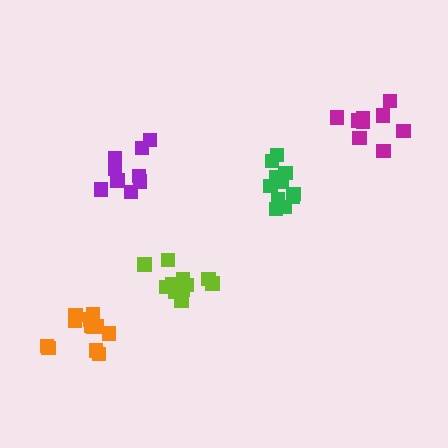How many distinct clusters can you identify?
There are 5 distinct clusters.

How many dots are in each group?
Group 1: 12 dots, Group 2: 12 dots, Group 3: 9 dots, Group 4: 9 dots, Group 5: 11 dots (53 total).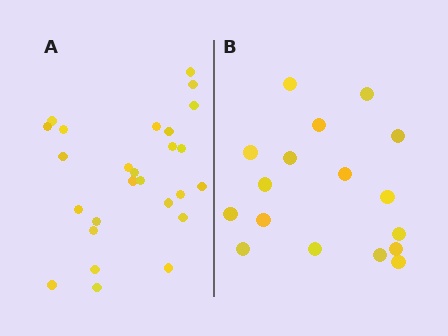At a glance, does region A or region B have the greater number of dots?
Region A (the left region) has more dots.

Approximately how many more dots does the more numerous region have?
Region A has roughly 8 or so more dots than region B.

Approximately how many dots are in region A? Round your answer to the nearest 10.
About 30 dots. (The exact count is 26, which rounds to 30.)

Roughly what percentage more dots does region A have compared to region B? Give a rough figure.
About 55% more.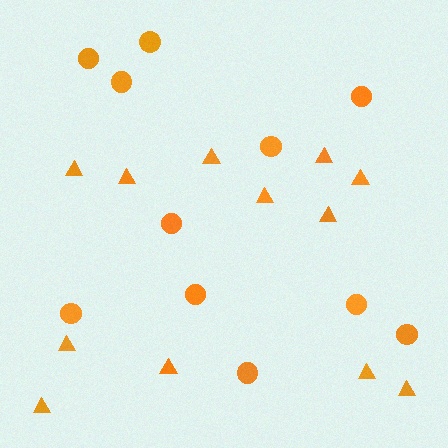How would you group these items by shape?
There are 2 groups: one group of triangles (12) and one group of circles (11).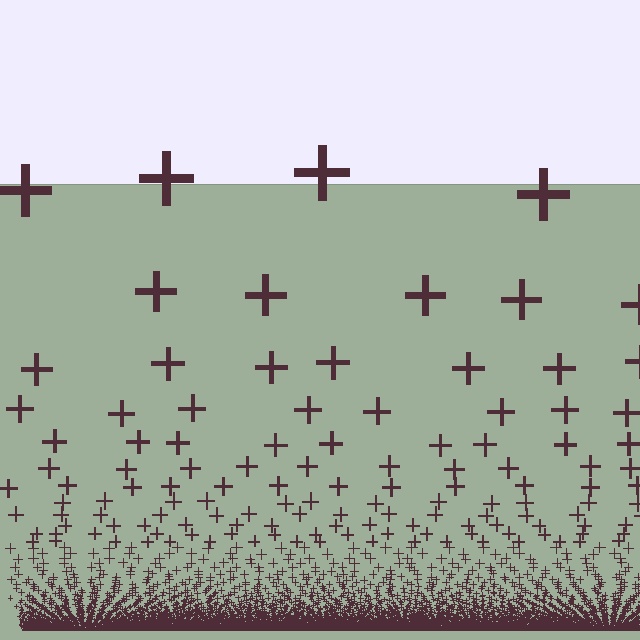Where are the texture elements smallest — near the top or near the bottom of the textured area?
Near the bottom.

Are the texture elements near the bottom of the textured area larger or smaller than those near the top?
Smaller. The gradient is inverted — elements near the bottom are smaller and denser.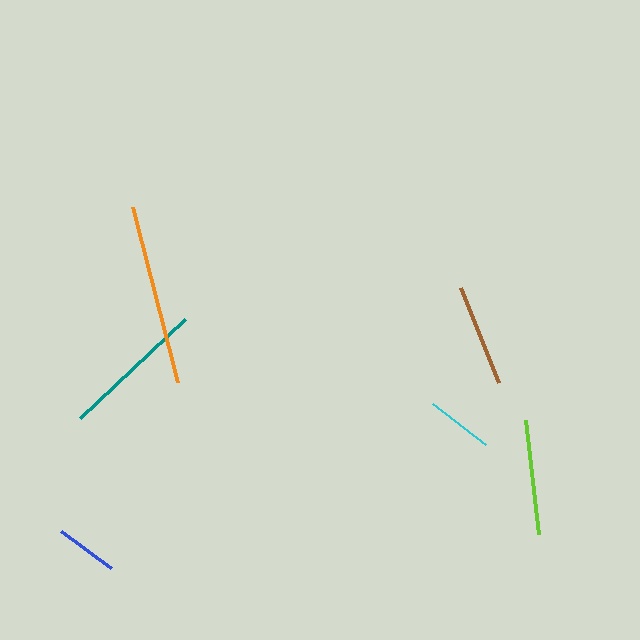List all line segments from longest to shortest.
From longest to shortest: orange, teal, lime, brown, cyan, blue.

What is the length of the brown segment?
The brown segment is approximately 102 pixels long.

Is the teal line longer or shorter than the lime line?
The teal line is longer than the lime line.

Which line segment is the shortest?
The blue line is the shortest at approximately 63 pixels.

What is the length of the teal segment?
The teal segment is approximately 144 pixels long.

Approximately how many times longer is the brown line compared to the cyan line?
The brown line is approximately 1.5 times the length of the cyan line.